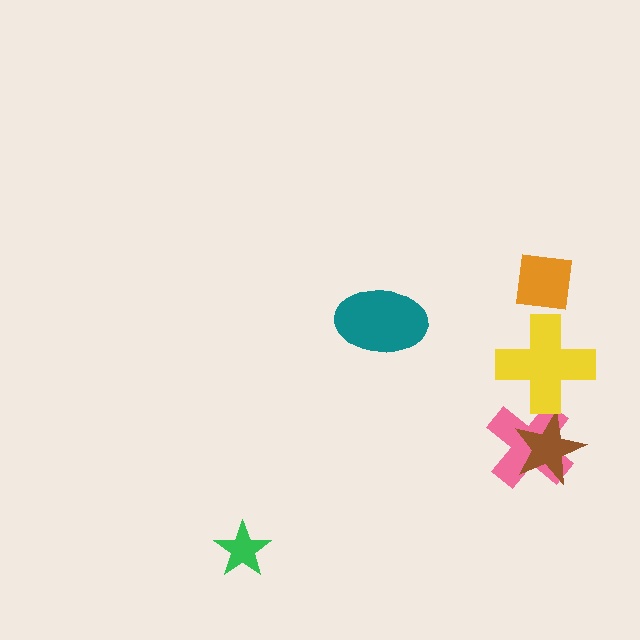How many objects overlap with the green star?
0 objects overlap with the green star.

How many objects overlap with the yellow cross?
1 object overlaps with the yellow cross.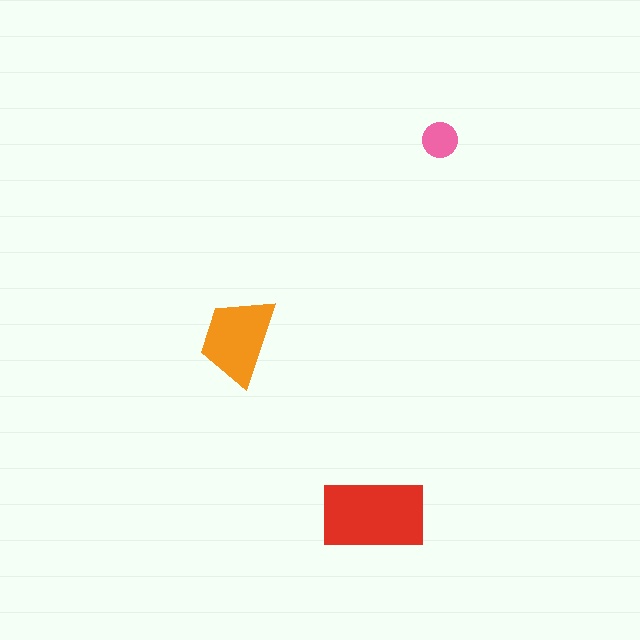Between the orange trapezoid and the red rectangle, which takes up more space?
The red rectangle.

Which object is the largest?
The red rectangle.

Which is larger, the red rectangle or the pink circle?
The red rectangle.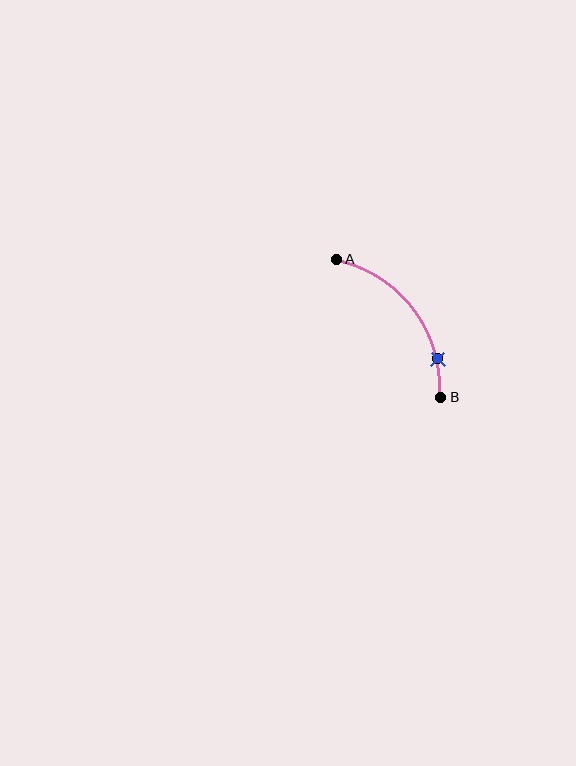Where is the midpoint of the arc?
The arc midpoint is the point on the curve farthest from the straight line joining A and B. It sits above and to the right of that line.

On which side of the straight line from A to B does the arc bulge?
The arc bulges above and to the right of the straight line connecting A and B.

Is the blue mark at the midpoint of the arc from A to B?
No. The blue mark lies on the arc but is closer to endpoint B. The arc midpoint would be at the point on the curve equidistant along the arc from both A and B.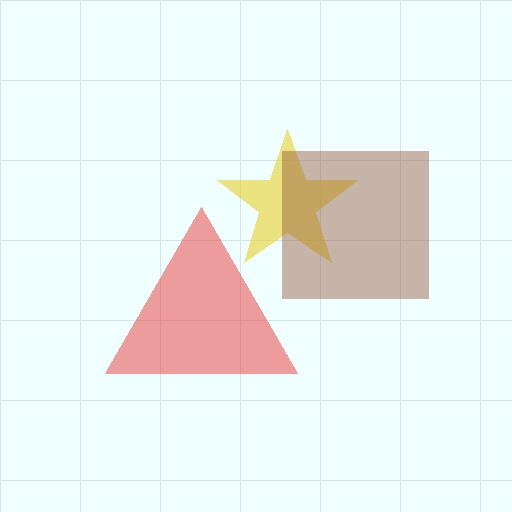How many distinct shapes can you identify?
There are 3 distinct shapes: a yellow star, a red triangle, a brown square.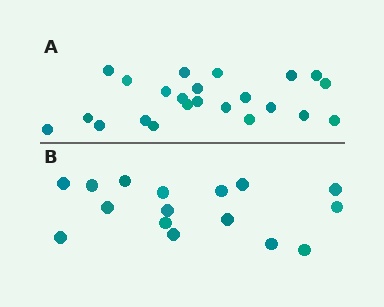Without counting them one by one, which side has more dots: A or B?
Region A (the top region) has more dots.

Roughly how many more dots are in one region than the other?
Region A has roughly 8 or so more dots than region B.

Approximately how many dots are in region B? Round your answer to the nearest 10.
About 20 dots. (The exact count is 16, which rounds to 20.)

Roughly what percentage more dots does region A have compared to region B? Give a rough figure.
About 45% more.